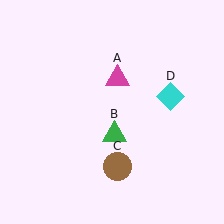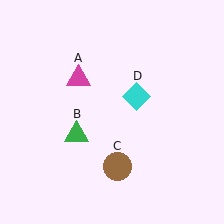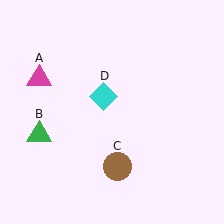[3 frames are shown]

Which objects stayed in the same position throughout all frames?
Brown circle (object C) remained stationary.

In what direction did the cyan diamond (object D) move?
The cyan diamond (object D) moved left.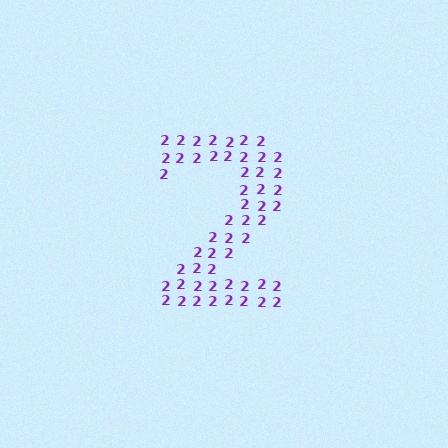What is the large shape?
The large shape is the digit 2.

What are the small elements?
The small elements are digit 2's.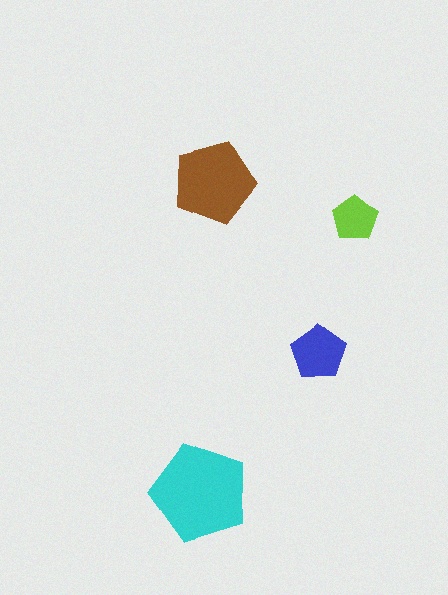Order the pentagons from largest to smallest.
the cyan one, the brown one, the blue one, the lime one.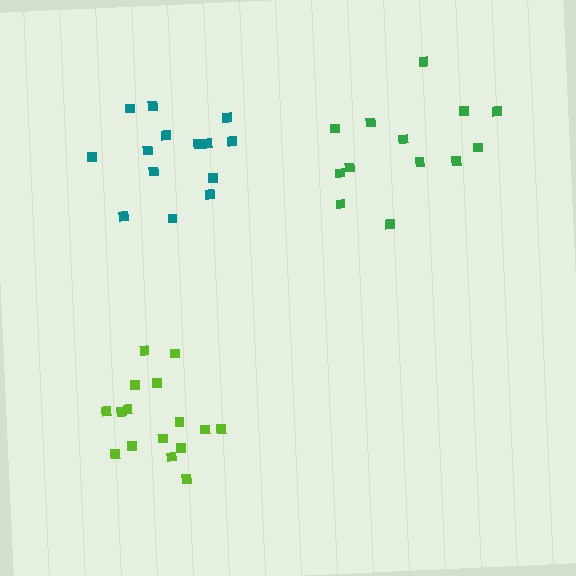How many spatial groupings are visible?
There are 3 spatial groupings.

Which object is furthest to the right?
The green cluster is rightmost.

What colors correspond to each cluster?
The clusters are colored: lime, green, teal.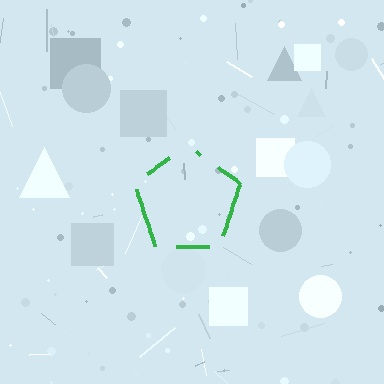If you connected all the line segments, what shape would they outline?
They would outline a pentagon.